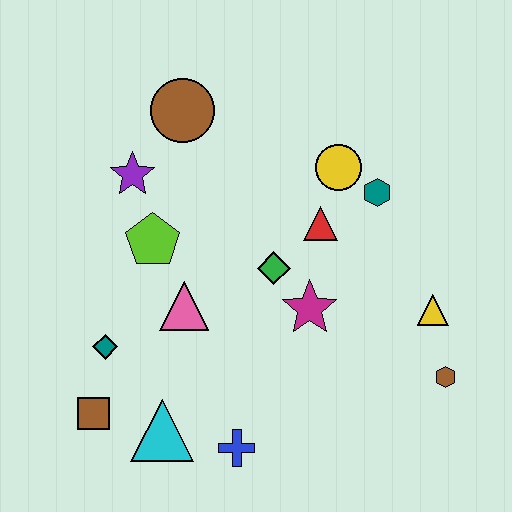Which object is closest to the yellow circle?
The teal hexagon is closest to the yellow circle.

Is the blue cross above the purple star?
No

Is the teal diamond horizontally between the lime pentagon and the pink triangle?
No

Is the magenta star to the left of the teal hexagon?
Yes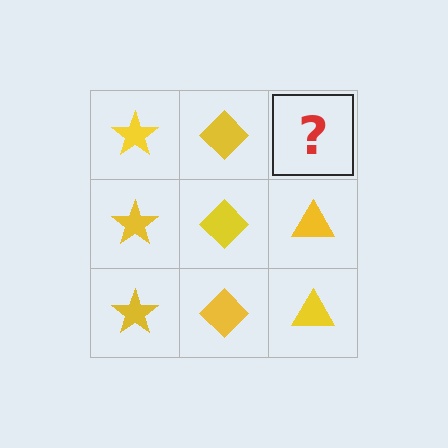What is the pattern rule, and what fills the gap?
The rule is that each column has a consistent shape. The gap should be filled with a yellow triangle.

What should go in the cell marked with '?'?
The missing cell should contain a yellow triangle.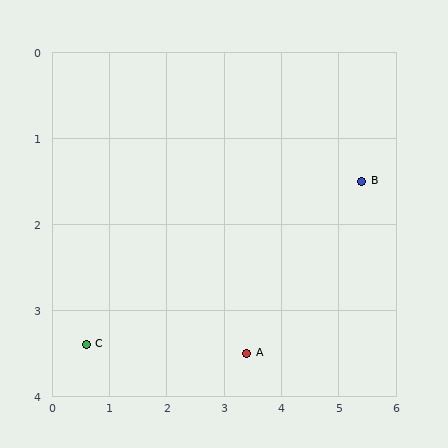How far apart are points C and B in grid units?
Points C and B are about 5.2 grid units apart.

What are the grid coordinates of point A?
Point A is at approximately (3.4, 3.5).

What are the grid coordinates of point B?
Point B is at approximately (5.4, 1.5).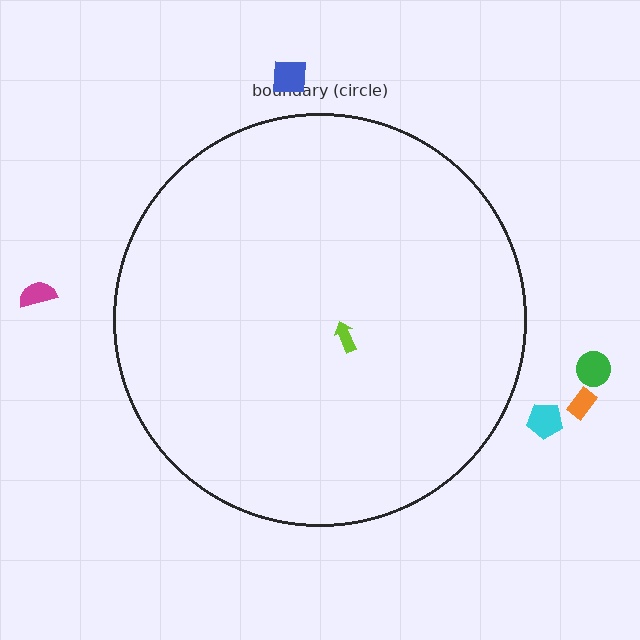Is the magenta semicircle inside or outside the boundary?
Outside.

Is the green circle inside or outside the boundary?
Outside.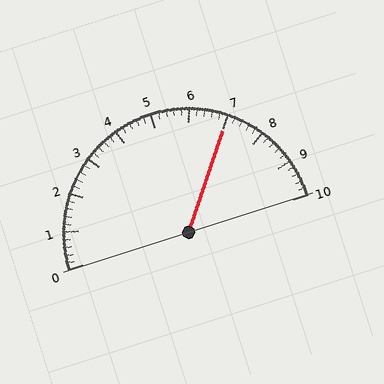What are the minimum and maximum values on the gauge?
The gauge ranges from 0 to 10.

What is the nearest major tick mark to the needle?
The nearest major tick mark is 7.